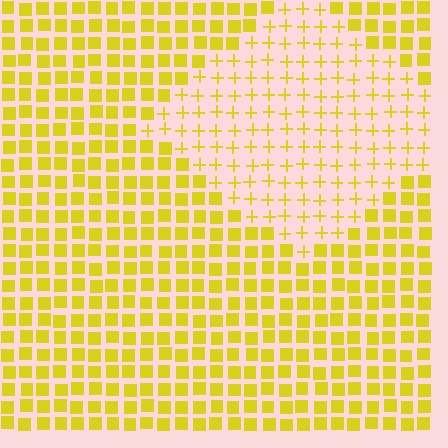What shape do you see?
I see a diamond.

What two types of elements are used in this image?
The image uses plus signs inside the diamond region and squares outside it.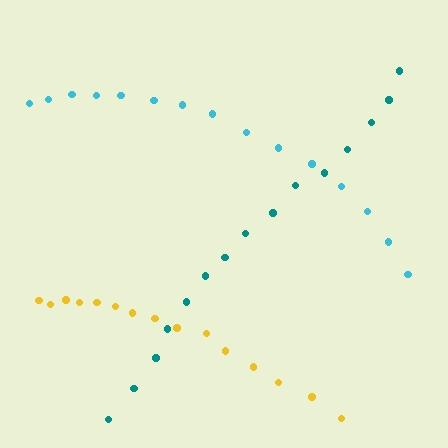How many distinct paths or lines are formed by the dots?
There are 3 distinct paths.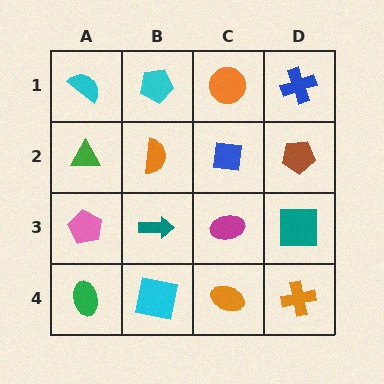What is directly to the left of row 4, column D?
An orange ellipse.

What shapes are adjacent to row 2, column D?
A blue cross (row 1, column D), a teal square (row 3, column D), a blue square (row 2, column C).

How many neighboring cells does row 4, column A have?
2.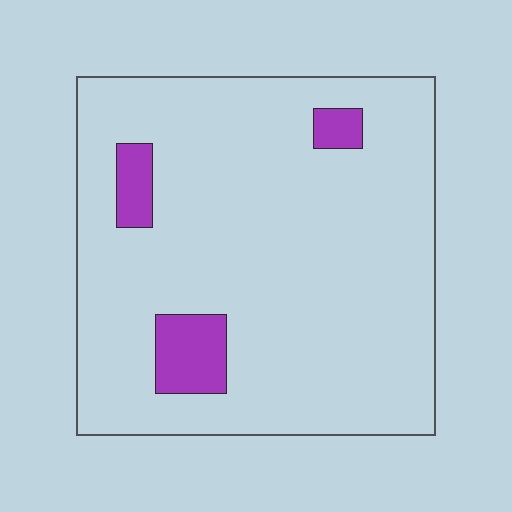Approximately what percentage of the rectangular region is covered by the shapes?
Approximately 10%.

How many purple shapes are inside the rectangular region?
3.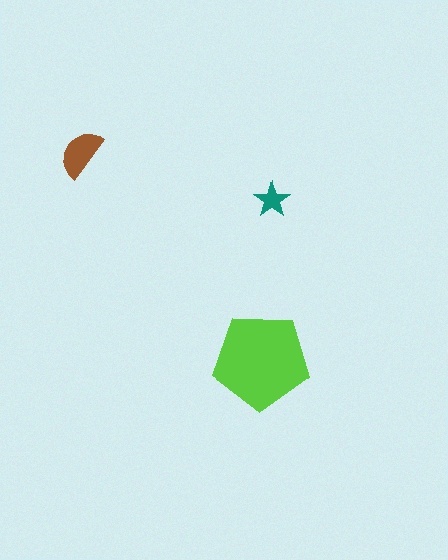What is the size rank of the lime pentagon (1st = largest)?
1st.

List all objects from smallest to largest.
The teal star, the brown semicircle, the lime pentagon.